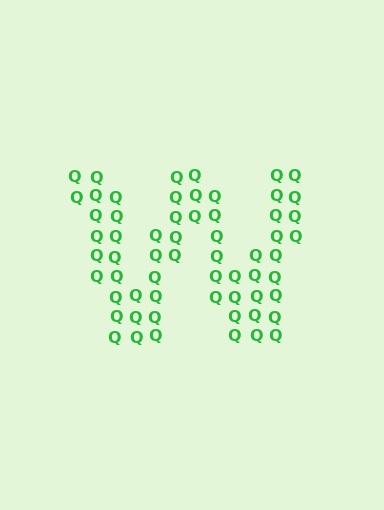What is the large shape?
The large shape is the letter W.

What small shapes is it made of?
It is made of small letter Q's.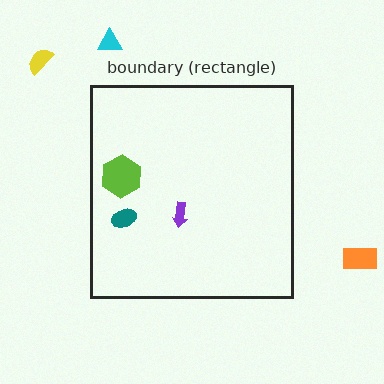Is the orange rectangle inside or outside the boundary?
Outside.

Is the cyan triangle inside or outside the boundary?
Outside.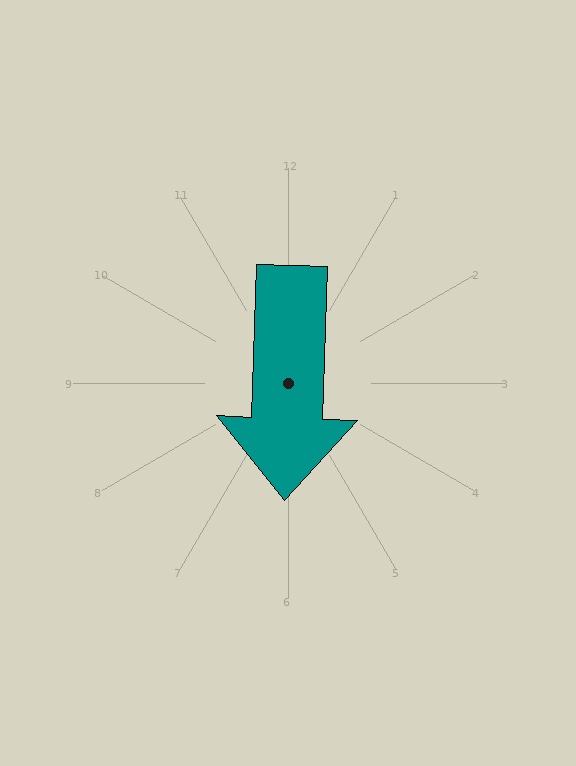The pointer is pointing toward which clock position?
Roughly 6 o'clock.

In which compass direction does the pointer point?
South.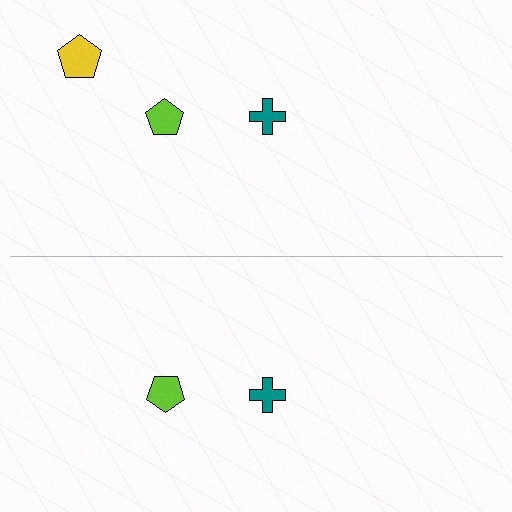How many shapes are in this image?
There are 5 shapes in this image.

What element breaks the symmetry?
A yellow pentagon is missing from the bottom side.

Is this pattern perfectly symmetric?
No, the pattern is not perfectly symmetric. A yellow pentagon is missing from the bottom side.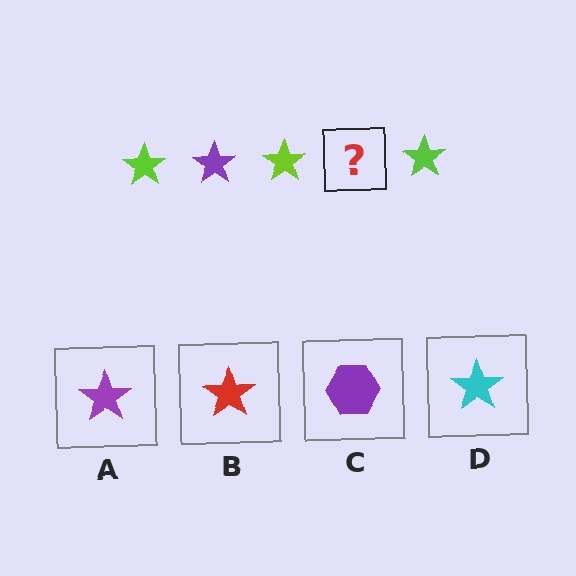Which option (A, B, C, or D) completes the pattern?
A.